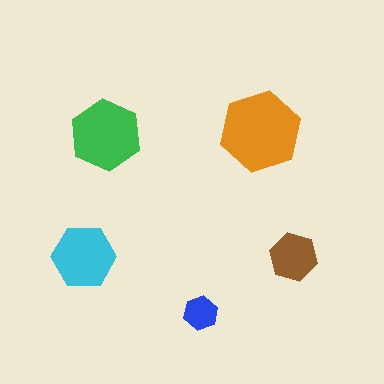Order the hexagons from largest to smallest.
the orange one, the green one, the cyan one, the brown one, the blue one.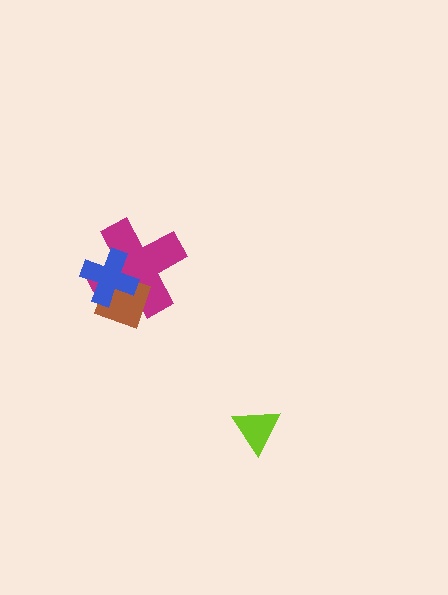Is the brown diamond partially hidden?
Yes, it is partially covered by another shape.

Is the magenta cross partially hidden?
Yes, it is partially covered by another shape.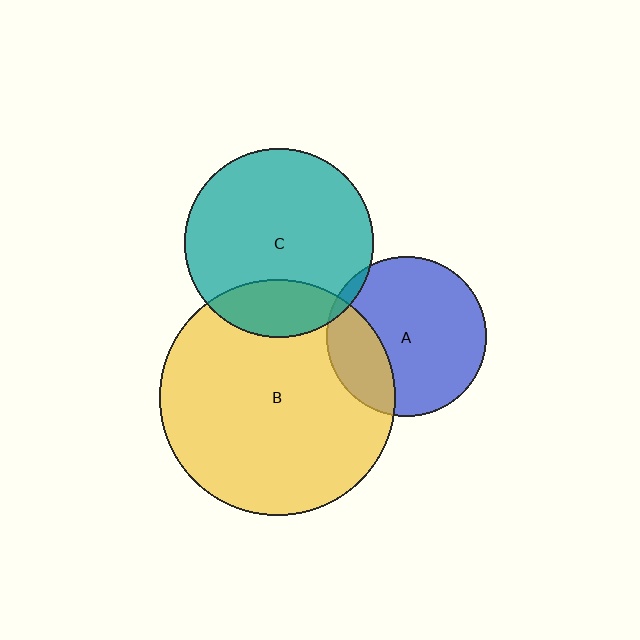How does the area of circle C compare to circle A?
Approximately 1.4 times.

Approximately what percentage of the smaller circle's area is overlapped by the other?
Approximately 20%.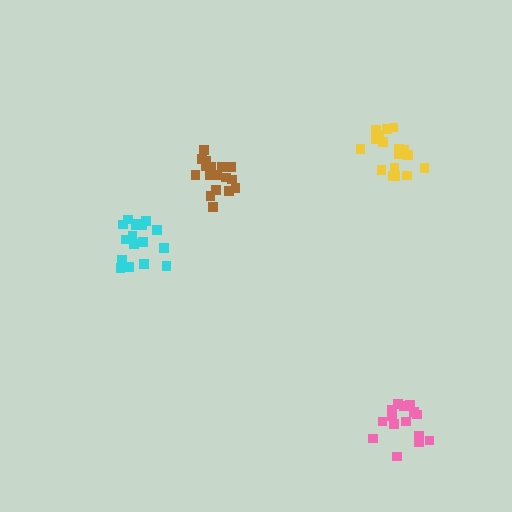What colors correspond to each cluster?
The clusters are colored: pink, brown, cyan, yellow.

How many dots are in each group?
Group 1: 15 dots, Group 2: 18 dots, Group 3: 18 dots, Group 4: 17 dots (68 total).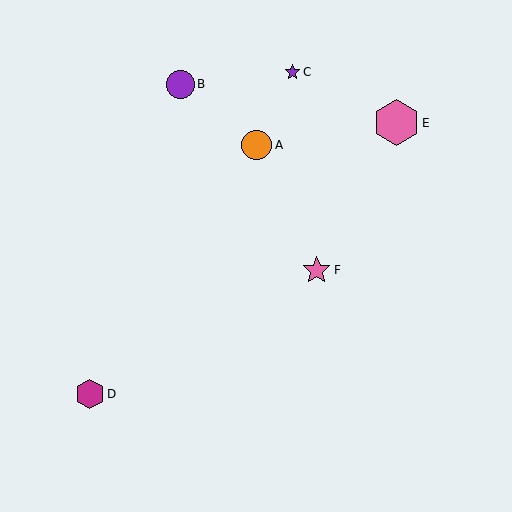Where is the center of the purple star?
The center of the purple star is at (293, 72).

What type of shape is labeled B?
Shape B is a purple circle.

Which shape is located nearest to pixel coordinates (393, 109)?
The pink hexagon (labeled E) at (396, 123) is nearest to that location.